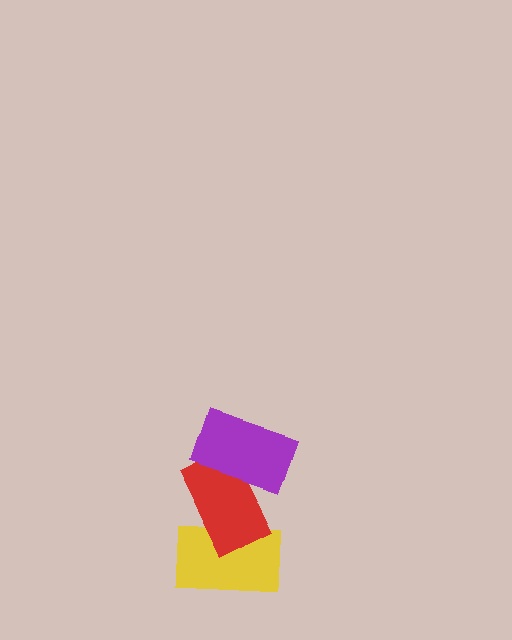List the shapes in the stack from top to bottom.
From top to bottom: the purple rectangle, the red rectangle, the yellow rectangle.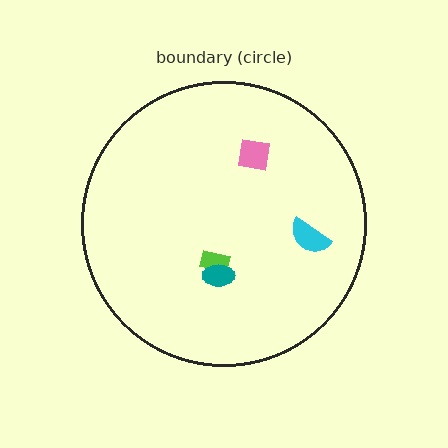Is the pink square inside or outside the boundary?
Inside.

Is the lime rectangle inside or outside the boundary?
Inside.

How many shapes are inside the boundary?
4 inside, 0 outside.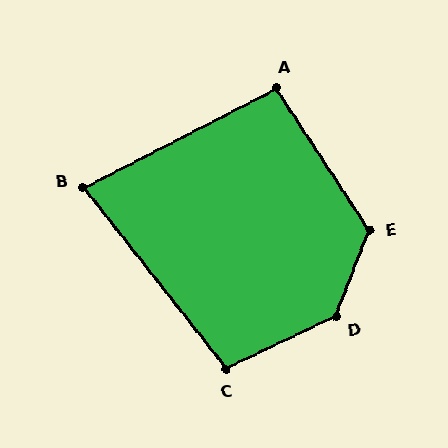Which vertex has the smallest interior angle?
B, at approximately 79 degrees.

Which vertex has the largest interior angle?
D, at approximately 137 degrees.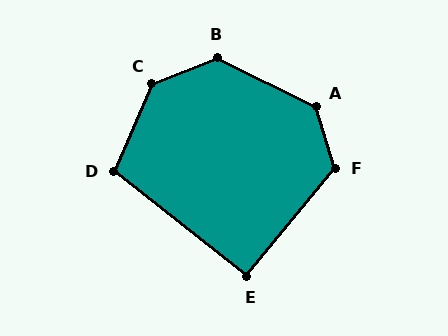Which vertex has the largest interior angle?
C, at approximately 136 degrees.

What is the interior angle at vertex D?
Approximately 104 degrees (obtuse).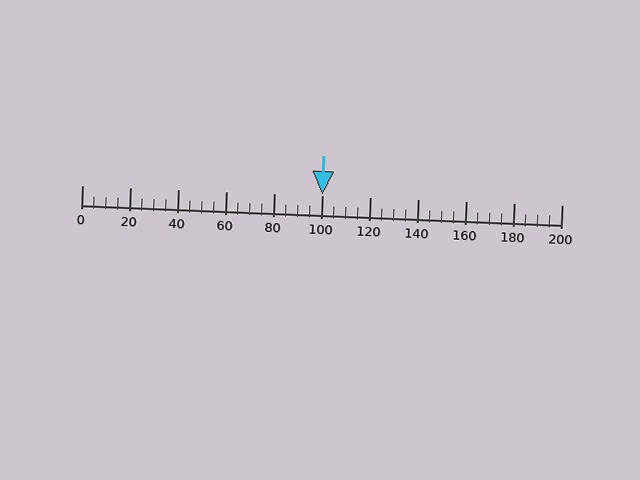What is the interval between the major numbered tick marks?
The major tick marks are spaced 20 units apart.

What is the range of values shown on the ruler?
The ruler shows values from 0 to 200.